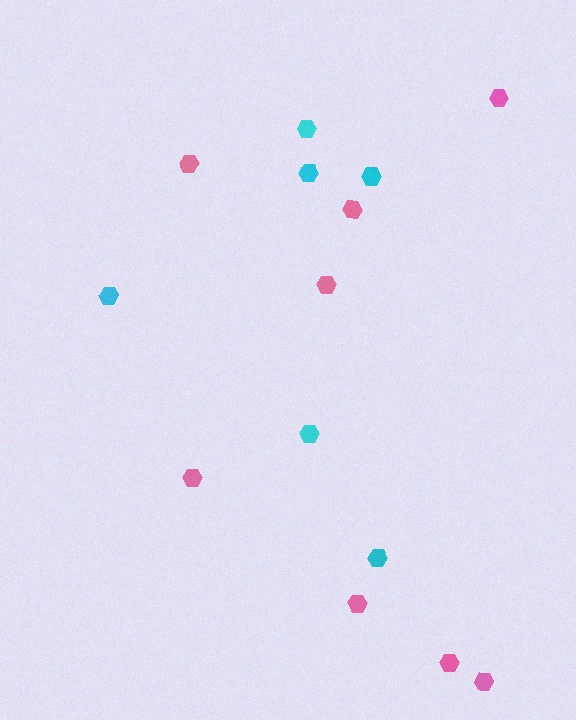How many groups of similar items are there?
There are 2 groups: one group of pink hexagons (8) and one group of cyan hexagons (6).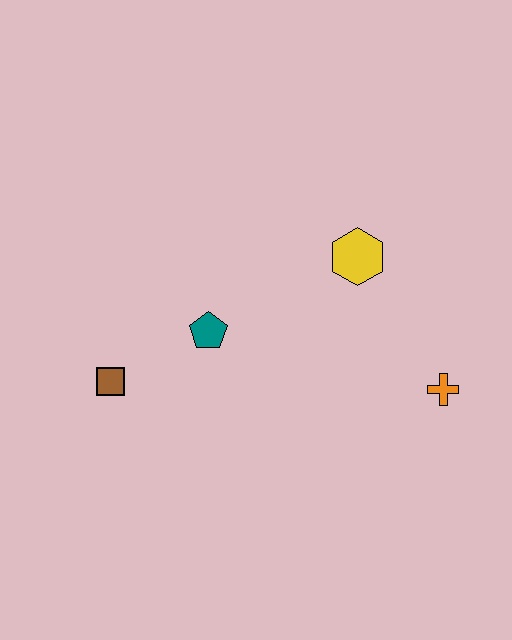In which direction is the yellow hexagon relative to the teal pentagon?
The yellow hexagon is to the right of the teal pentagon.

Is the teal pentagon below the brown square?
No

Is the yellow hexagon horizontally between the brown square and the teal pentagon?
No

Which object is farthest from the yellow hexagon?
The brown square is farthest from the yellow hexagon.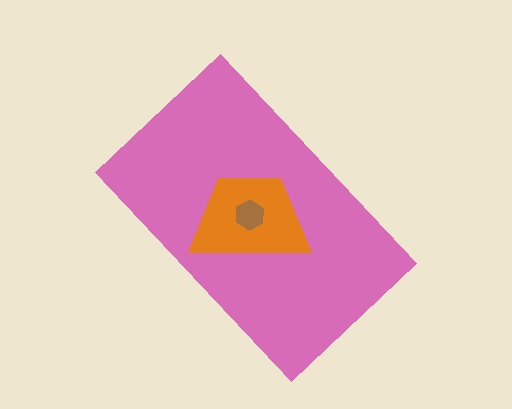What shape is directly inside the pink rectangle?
The orange trapezoid.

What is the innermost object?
The brown hexagon.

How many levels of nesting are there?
3.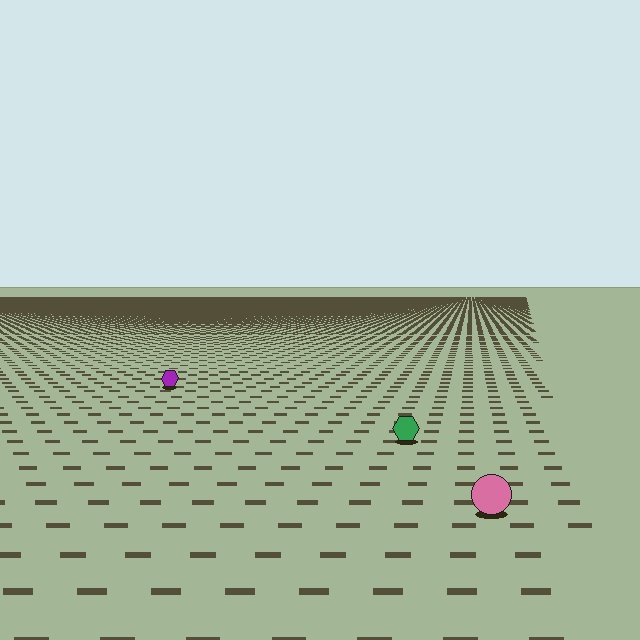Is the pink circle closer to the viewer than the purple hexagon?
Yes. The pink circle is closer — you can tell from the texture gradient: the ground texture is coarser near it.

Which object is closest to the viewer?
The pink circle is closest. The texture marks near it are larger and more spread out.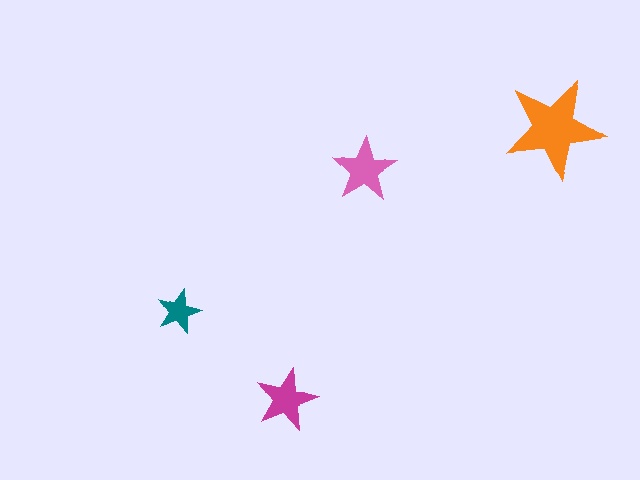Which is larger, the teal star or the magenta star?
The magenta one.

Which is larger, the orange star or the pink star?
The orange one.